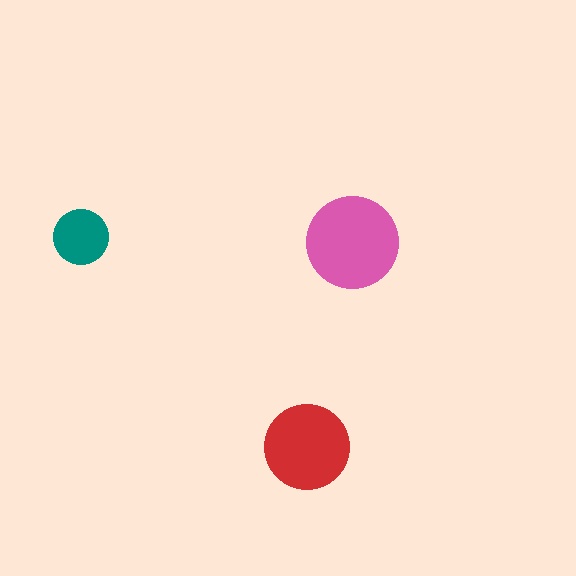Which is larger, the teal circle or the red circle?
The red one.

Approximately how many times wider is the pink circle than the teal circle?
About 1.5 times wider.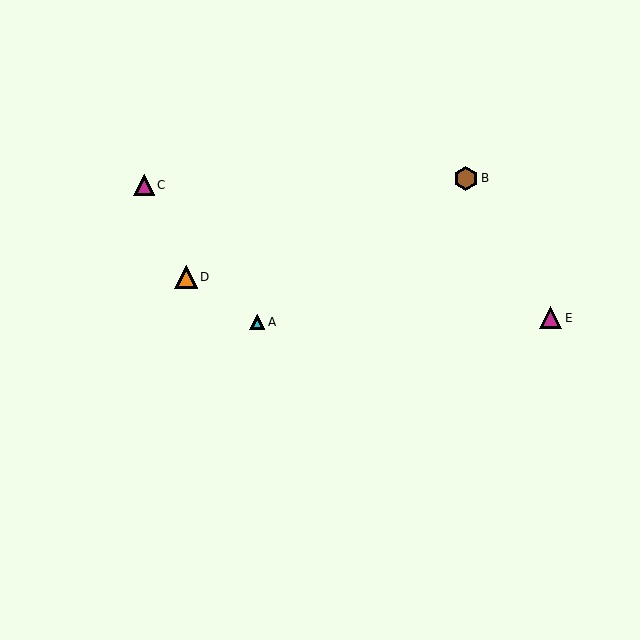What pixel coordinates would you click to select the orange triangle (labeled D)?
Click at (186, 277) to select the orange triangle D.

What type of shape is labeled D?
Shape D is an orange triangle.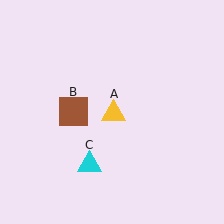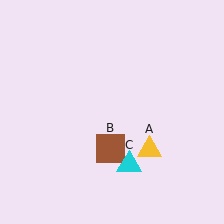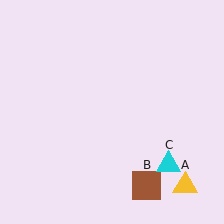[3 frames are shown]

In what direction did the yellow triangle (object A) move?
The yellow triangle (object A) moved down and to the right.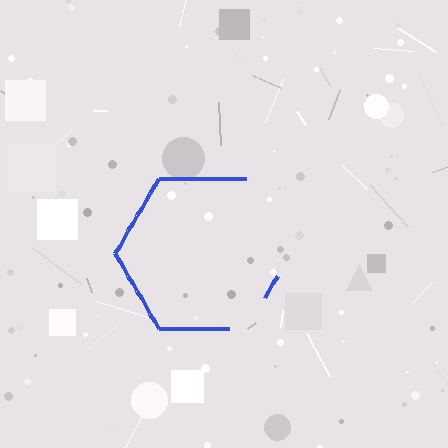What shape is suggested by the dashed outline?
The dashed outline suggests a hexagon.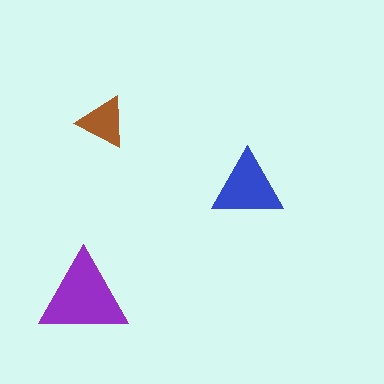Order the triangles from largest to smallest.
the purple one, the blue one, the brown one.